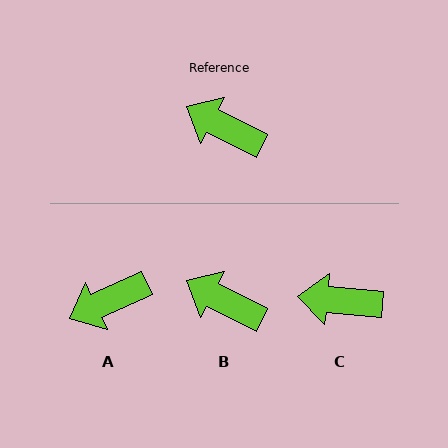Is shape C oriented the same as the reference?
No, it is off by about 22 degrees.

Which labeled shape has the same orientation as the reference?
B.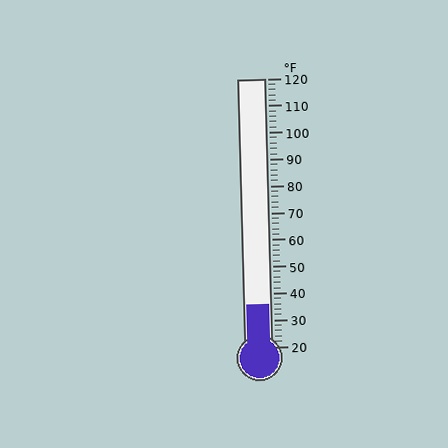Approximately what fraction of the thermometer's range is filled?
The thermometer is filled to approximately 15% of its range.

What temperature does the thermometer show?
The thermometer shows approximately 36°F.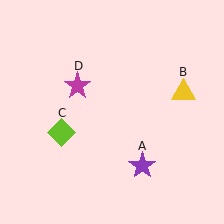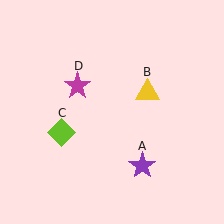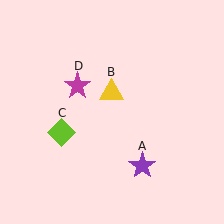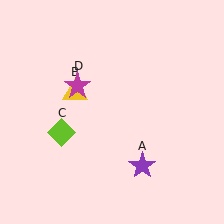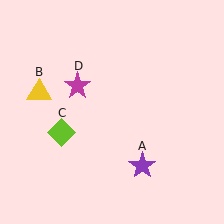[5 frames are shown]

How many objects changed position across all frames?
1 object changed position: yellow triangle (object B).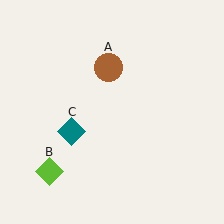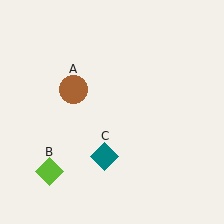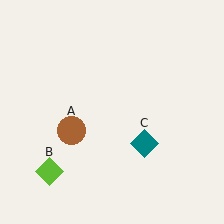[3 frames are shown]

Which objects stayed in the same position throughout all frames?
Lime diamond (object B) remained stationary.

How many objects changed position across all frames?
2 objects changed position: brown circle (object A), teal diamond (object C).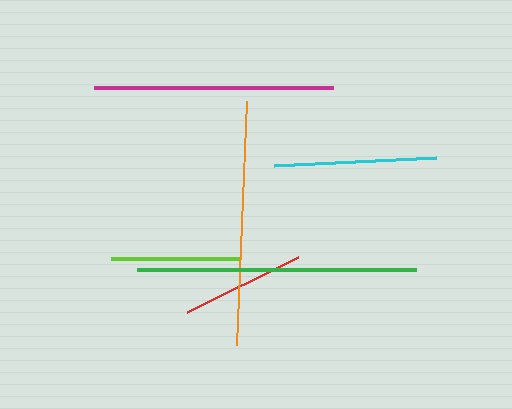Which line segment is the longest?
The green line is the longest at approximately 280 pixels.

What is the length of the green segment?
The green segment is approximately 280 pixels long.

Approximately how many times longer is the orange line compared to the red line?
The orange line is approximately 2.0 times the length of the red line.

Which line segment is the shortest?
The red line is the shortest at approximately 124 pixels.